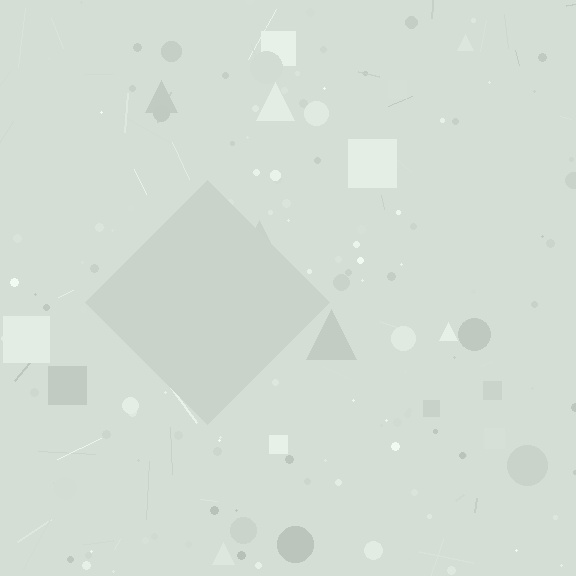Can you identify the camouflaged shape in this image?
The camouflaged shape is a diamond.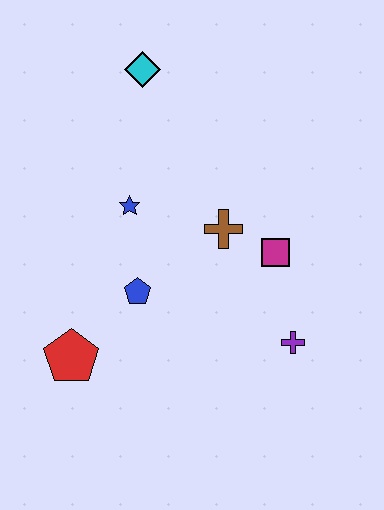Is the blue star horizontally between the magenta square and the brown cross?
No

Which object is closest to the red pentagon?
The blue pentagon is closest to the red pentagon.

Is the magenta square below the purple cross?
No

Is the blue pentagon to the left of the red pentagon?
No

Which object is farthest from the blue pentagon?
The cyan diamond is farthest from the blue pentagon.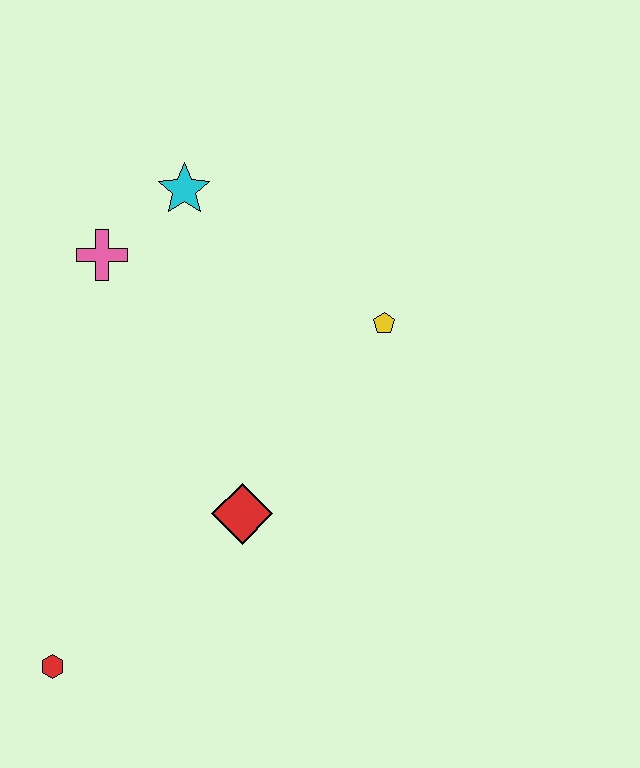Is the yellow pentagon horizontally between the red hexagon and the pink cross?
No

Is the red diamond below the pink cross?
Yes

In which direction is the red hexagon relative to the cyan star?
The red hexagon is below the cyan star.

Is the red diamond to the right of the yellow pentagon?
No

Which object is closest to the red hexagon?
The red diamond is closest to the red hexagon.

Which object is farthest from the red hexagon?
The cyan star is farthest from the red hexagon.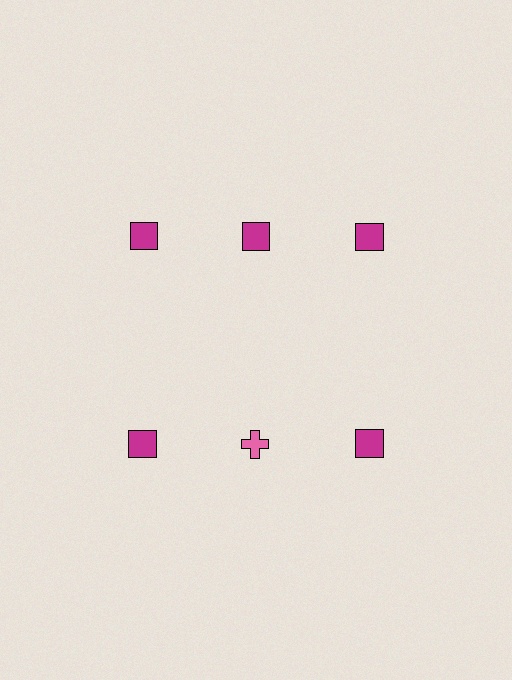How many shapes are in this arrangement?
There are 6 shapes arranged in a grid pattern.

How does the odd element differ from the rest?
It differs in both color (pink instead of magenta) and shape (cross instead of square).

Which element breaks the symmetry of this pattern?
The pink cross in the second row, second from left column breaks the symmetry. All other shapes are magenta squares.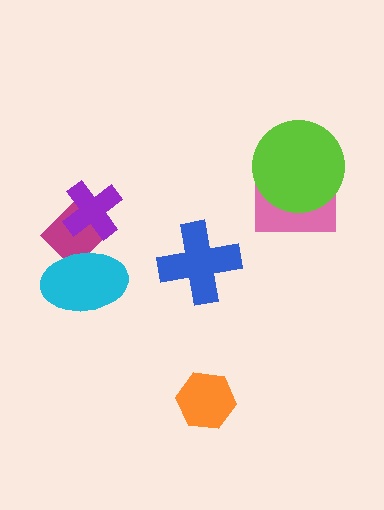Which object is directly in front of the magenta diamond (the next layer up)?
The cyan ellipse is directly in front of the magenta diamond.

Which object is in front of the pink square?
The lime circle is in front of the pink square.